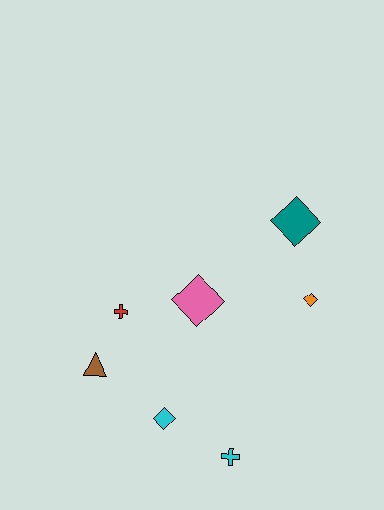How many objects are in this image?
There are 7 objects.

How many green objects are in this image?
There are no green objects.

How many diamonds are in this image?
There are 4 diamonds.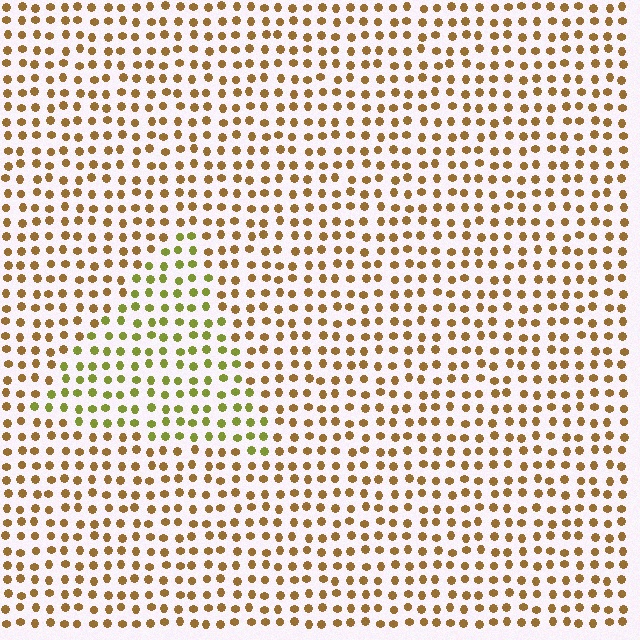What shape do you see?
I see a triangle.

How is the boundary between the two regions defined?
The boundary is defined purely by a slight shift in hue (about 39 degrees). Spacing, size, and orientation are identical on both sides.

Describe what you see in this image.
The image is filled with small brown elements in a uniform arrangement. A triangle-shaped region is visible where the elements are tinted to a slightly different hue, forming a subtle color boundary.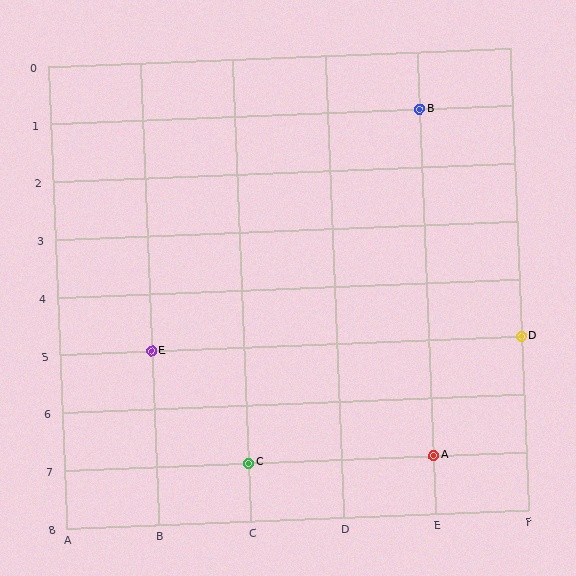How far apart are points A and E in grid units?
Points A and E are 3 columns and 2 rows apart (about 3.6 grid units diagonally).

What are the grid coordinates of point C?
Point C is at grid coordinates (C, 7).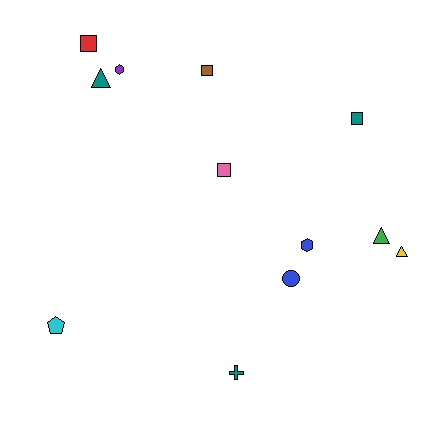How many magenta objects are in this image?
There are no magenta objects.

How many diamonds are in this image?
There are no diamonds.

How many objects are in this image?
There are 12 objects.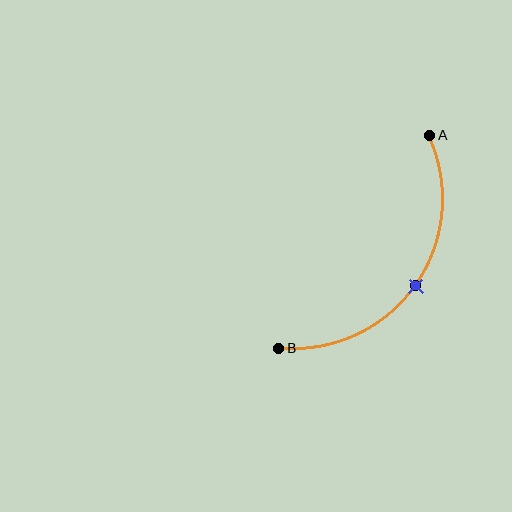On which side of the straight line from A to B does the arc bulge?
The arc bulges below and to the right of the straight line connecting A and B.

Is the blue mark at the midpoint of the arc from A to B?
Yes. The blue mark lies on the arc at equal arc-length from both A and B — it is the arc midpoint.